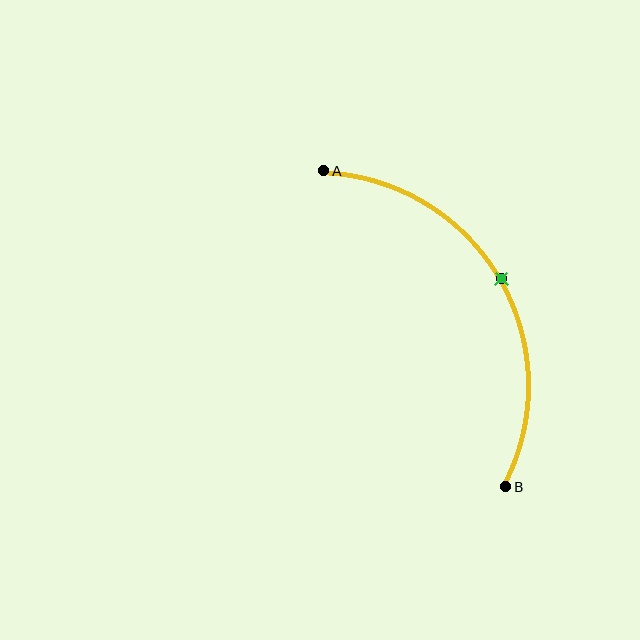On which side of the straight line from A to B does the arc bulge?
The arc bulges to the right of the straight line connecting A and B.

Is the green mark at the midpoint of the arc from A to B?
Yes. The green mark lies on the arc at equal arc-length from both A and B — it is the arc midpoint.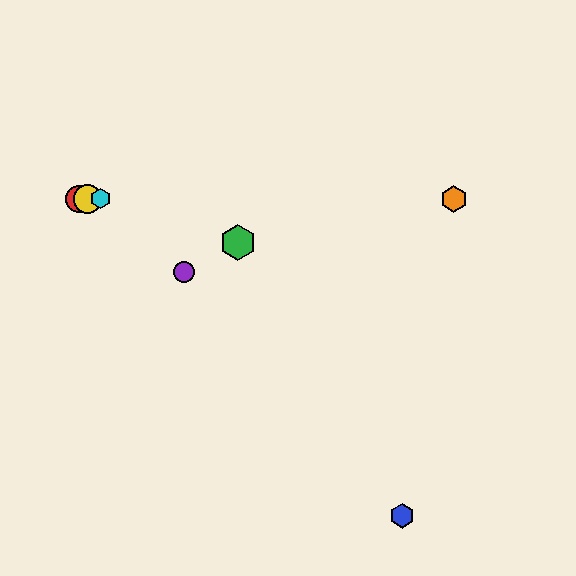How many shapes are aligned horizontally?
4 shapes (the red circle, the yellow circle, the orange hexagon, the cyan hexagon) are aligned horizontally.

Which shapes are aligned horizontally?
The red circle, the yellow circle, the orange hexagon, the cyan hexagon are aligned horizontally.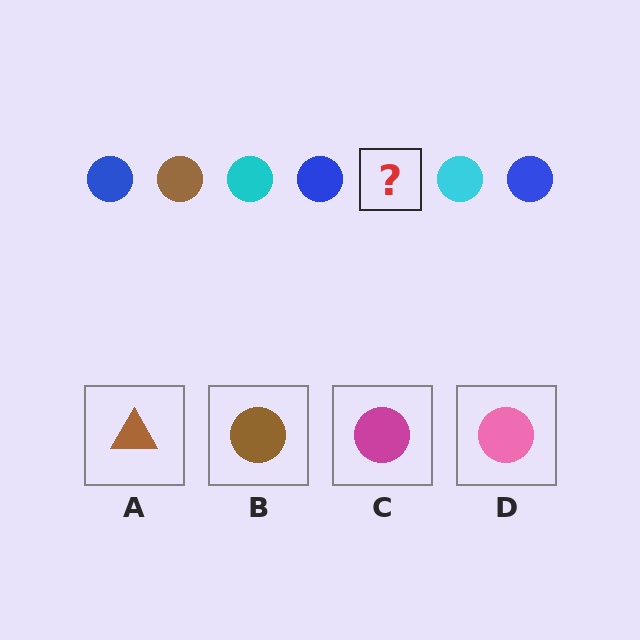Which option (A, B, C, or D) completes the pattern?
B.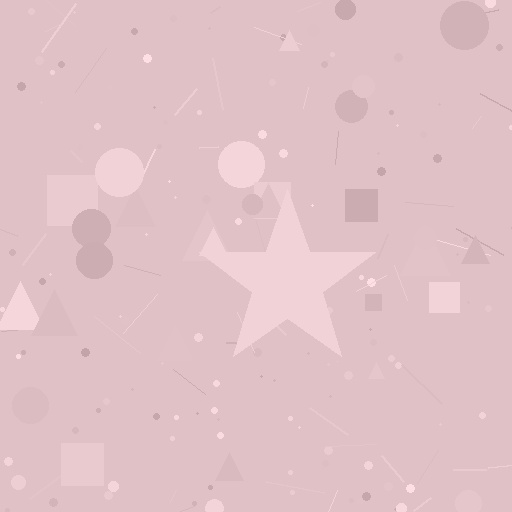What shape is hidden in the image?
A star is hidden in the image.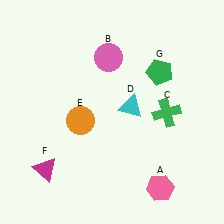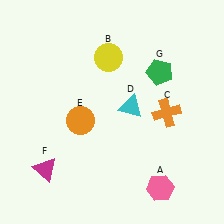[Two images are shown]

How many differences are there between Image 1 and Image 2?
There are 2 differences between the two images.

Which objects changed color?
B changed from pink to yellow. C changed from green to orange.